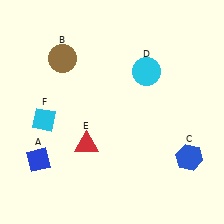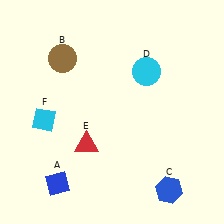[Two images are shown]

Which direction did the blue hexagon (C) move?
The blue hexagon (C) moved down.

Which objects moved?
The objects that moved are: the blue diamond (A), the blue hexagon (C).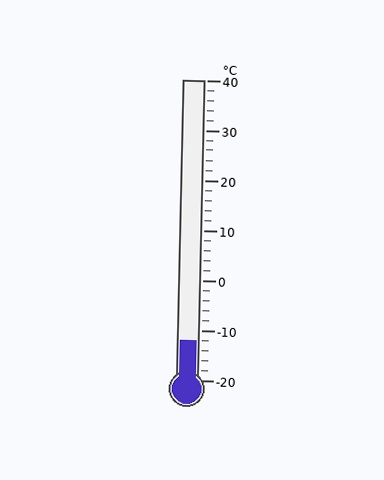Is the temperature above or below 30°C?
The temperature is below 30°C.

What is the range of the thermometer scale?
The thermometer scale ranges from -20°C to 40°C.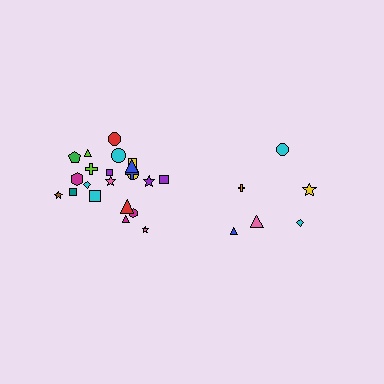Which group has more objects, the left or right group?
The left group.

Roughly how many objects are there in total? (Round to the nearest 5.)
Roughly 30 objects in total.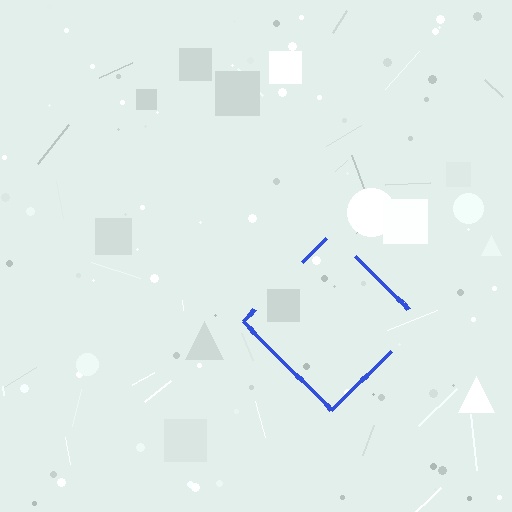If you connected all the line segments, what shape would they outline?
They would outline a diamond.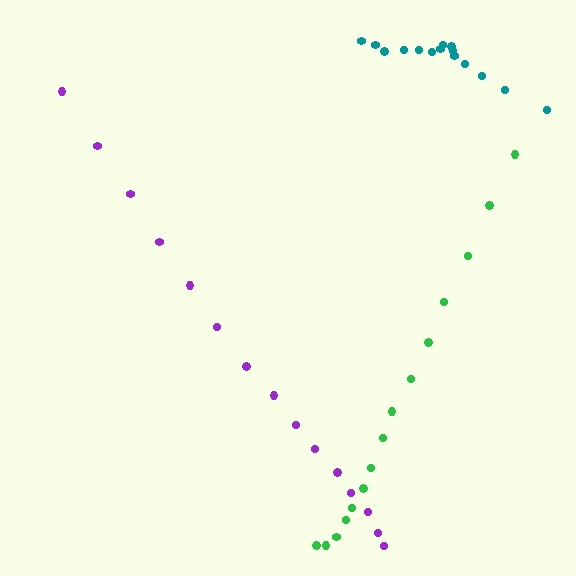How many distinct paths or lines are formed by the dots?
There are 3 distinct paths.